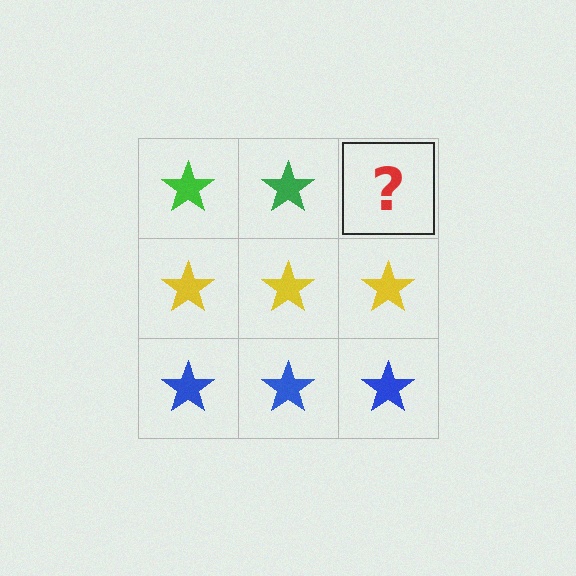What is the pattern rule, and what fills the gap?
The rule is that each row has a consistent color. The gap should be filled with a green star.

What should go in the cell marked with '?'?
The missing cell should contain a green star.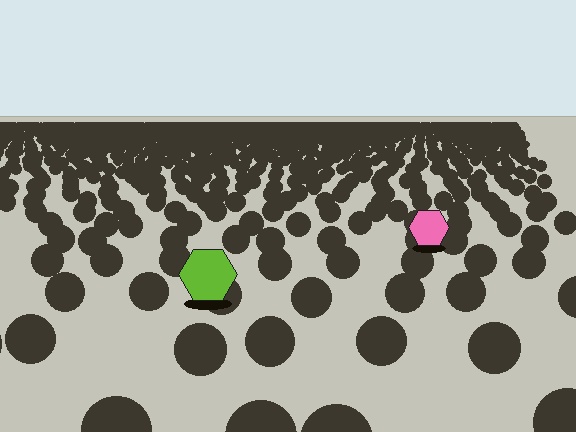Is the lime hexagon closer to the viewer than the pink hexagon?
Yes. The lime hexagon is closer — you can tell from the texture gradient: the ground texture is coarser near it.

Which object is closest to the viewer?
The lime hexagon is closest. The texture marks near it are larger and more spread out.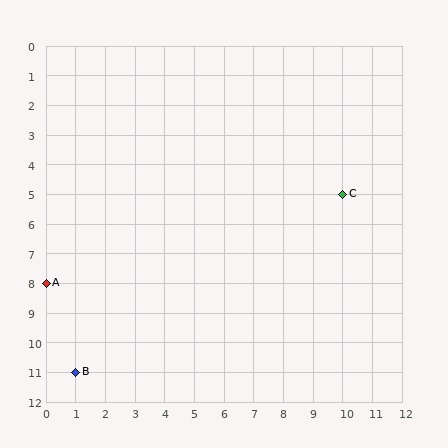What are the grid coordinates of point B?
Point B is at grid coordinates (1, 11).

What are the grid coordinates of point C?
Point C is at grid coordinates (10, 5).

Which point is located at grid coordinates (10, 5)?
Point C is at (10, 5).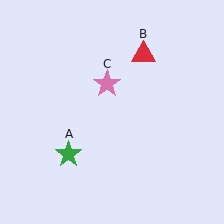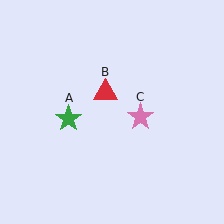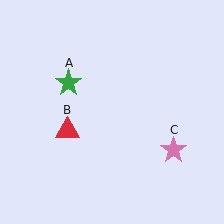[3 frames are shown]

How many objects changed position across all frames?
3 objects changed position: green star (object A), red triangle (object B), pink star (object C).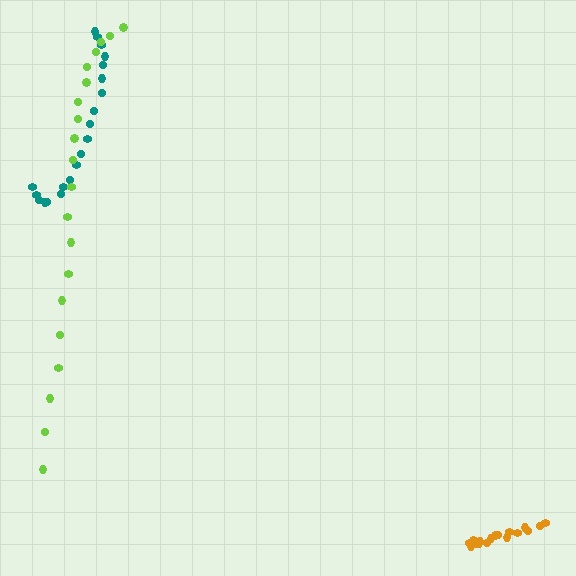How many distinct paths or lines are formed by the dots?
There are 3 distinct paths.